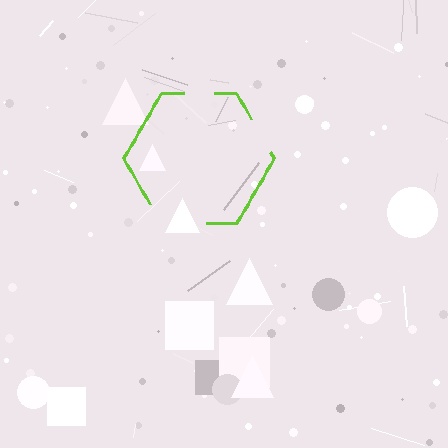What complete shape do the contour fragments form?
The contour fragments form a hexagon.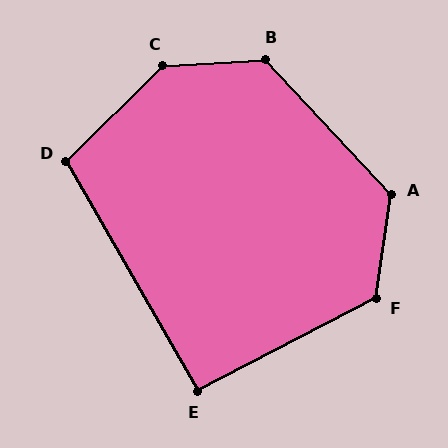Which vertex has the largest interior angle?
C, at approximately 139 degrees.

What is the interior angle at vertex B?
Approximately 129 degrees (obtuse).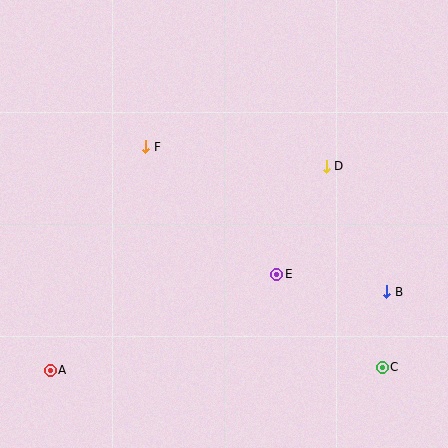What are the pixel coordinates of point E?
Point E is at (277, 274).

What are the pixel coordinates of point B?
Point B is at (387, 292).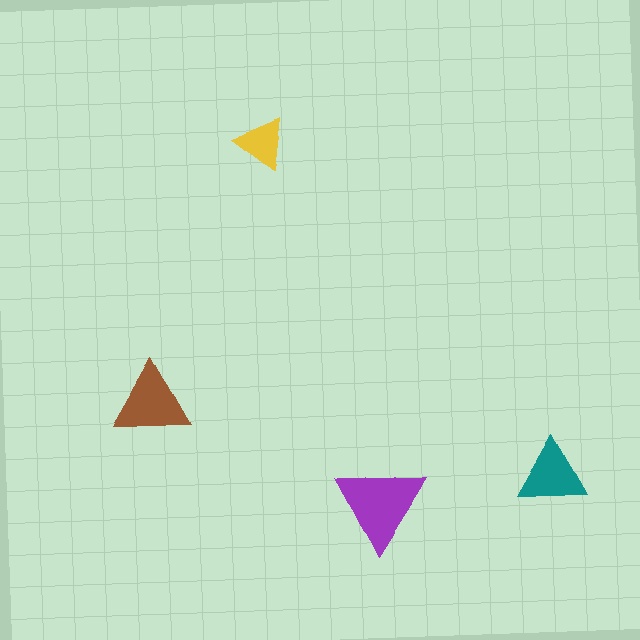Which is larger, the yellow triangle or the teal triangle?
The teal one.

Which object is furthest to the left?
The brown triangle is leftmost.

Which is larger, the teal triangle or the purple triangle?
The purple one.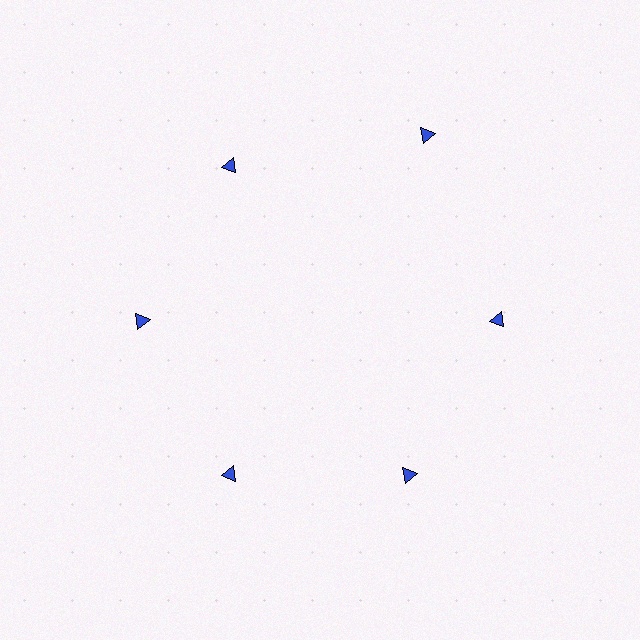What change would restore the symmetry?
The symmetry would be restored by moving it inward, back onto the ring so that all 6 triangles sit at equal angles and equal distance from the center.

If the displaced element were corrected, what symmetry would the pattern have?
It would have 6-fold rotational symmetry — the pattern would map onto itself every 60 degrees.